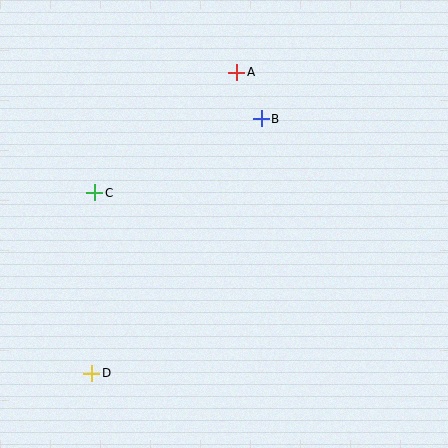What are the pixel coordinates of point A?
Point A is at (237, 72).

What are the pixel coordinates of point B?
Point B is at (261, 119).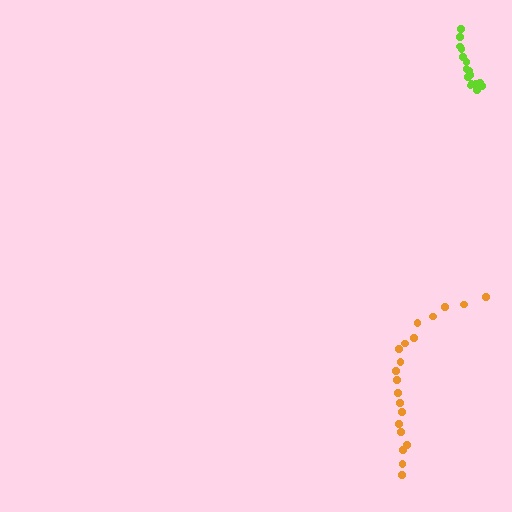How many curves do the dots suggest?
There are 2 distinct paths.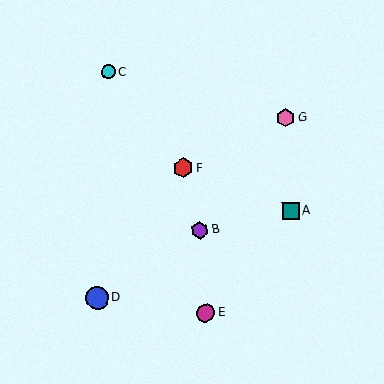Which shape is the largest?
The blue circle (labeled D) is the largest.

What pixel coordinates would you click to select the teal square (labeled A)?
Click at (291, 211) to select the teal square A.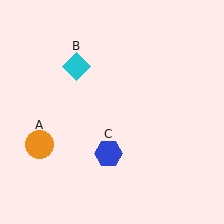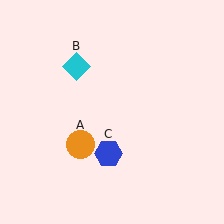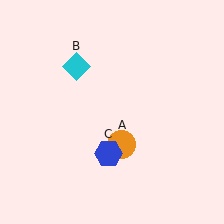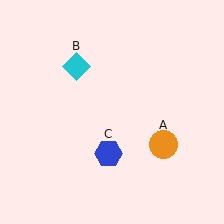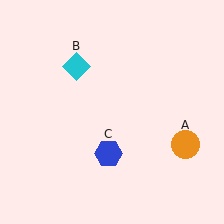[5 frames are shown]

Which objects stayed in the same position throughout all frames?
Cyan diamond (object B) and blue hexagon (object C) remained stationary.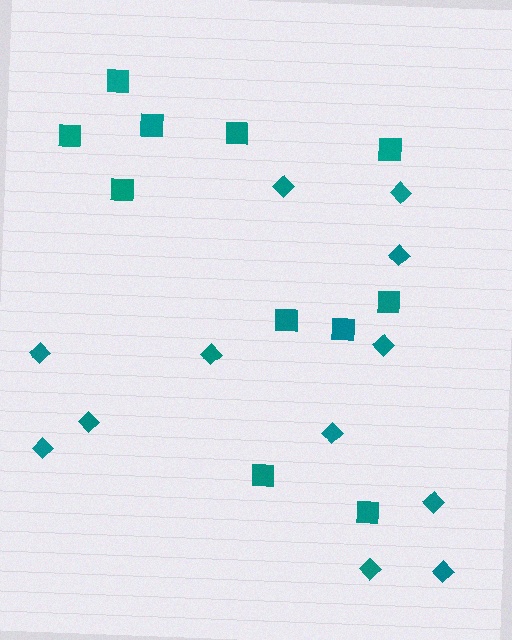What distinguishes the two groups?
There are 2 groups: one group of squares (11) and one group of diamonds (12).